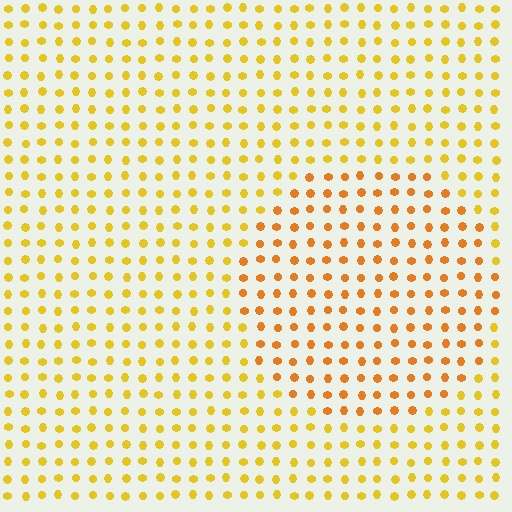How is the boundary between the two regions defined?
The boundary is defined purely by a slight shift in hue (about 23 degrees). Spacing, size, and orientation are identical on both sides.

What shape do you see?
I see a circle.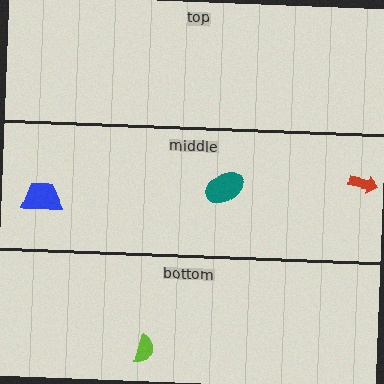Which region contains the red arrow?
The middle region.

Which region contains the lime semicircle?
The bottom region.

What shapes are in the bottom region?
The lime semicircle.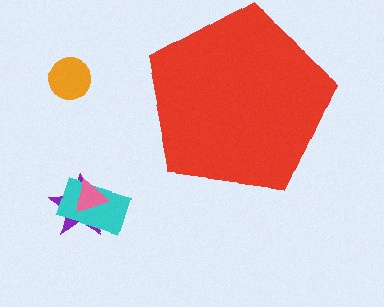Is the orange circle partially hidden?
No, the orange circle is fully visible.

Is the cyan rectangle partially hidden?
No, the cyan rectangle is fully visible.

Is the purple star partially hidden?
No, the purple star is fully visible.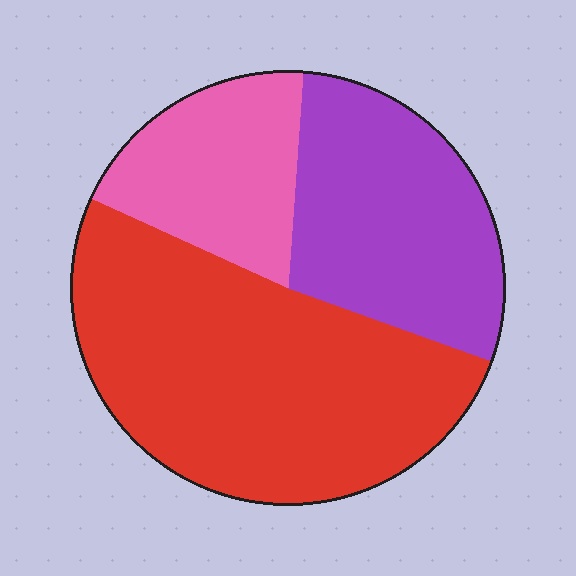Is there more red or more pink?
Red.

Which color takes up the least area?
Pink, at roughly 20%.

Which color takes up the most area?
Red, at roughly 50%.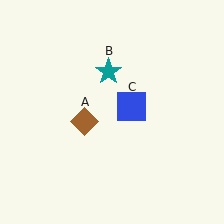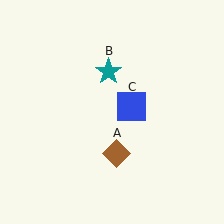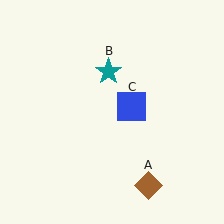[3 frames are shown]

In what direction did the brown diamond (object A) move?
The brown diamond (object A) moved down and to the right.